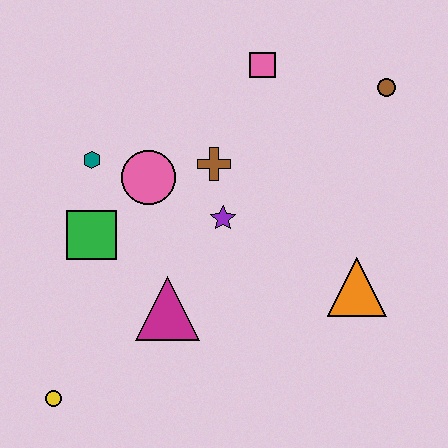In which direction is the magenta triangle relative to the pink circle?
The magenta triangle is below the pink circle.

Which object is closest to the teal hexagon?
The pink circle is closest to the teal hexagon.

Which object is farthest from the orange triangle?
The yellow circle is farthest from the orange triangle.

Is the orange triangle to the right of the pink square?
Yes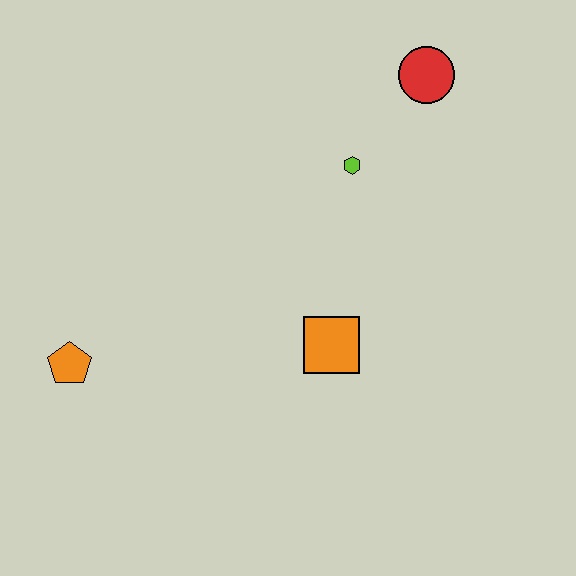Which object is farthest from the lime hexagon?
The orange pentagon is farthest from the lime hexagon.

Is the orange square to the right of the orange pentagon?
Yes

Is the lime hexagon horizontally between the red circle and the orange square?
Yes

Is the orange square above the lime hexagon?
No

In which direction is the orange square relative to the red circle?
The orange square is below the red circle.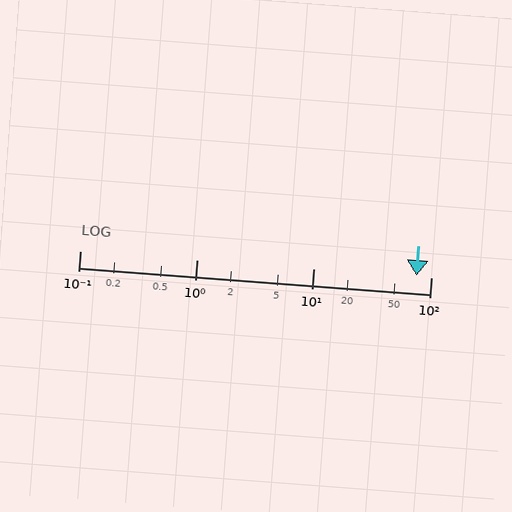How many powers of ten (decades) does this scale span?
The scale spans 3 decades, from 0.1 to 100.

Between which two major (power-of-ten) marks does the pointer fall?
The pointer is between 10 and 100.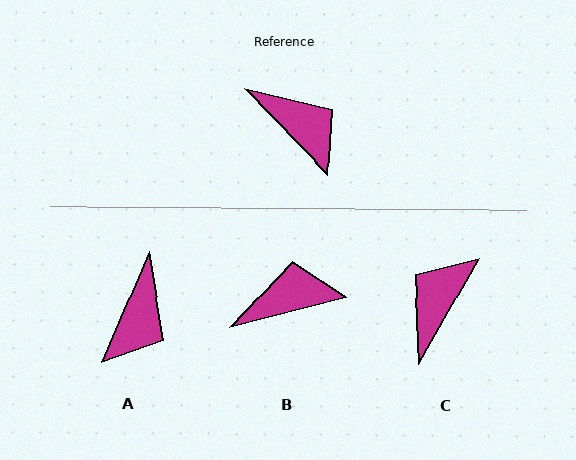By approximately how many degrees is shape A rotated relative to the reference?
Approximately 67 degrees clockwise.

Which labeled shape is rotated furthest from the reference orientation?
C, about 106 degrees away.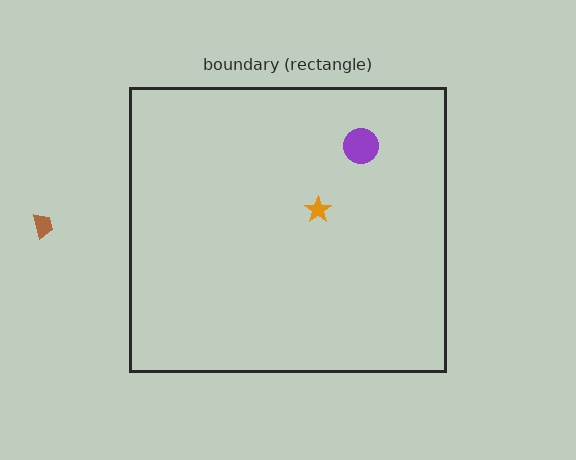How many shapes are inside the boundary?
2 inside, 1 outside.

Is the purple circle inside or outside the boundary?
Inside.